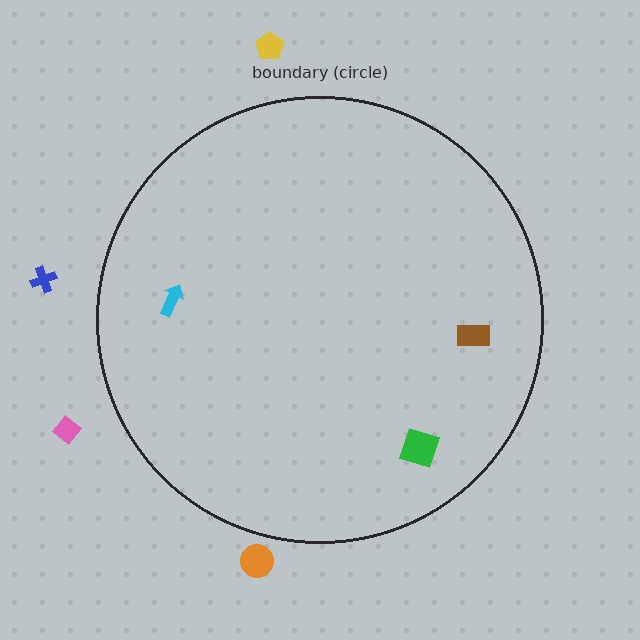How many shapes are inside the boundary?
3 inside, 4 outside.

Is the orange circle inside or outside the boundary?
Outside.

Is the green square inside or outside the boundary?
Inside.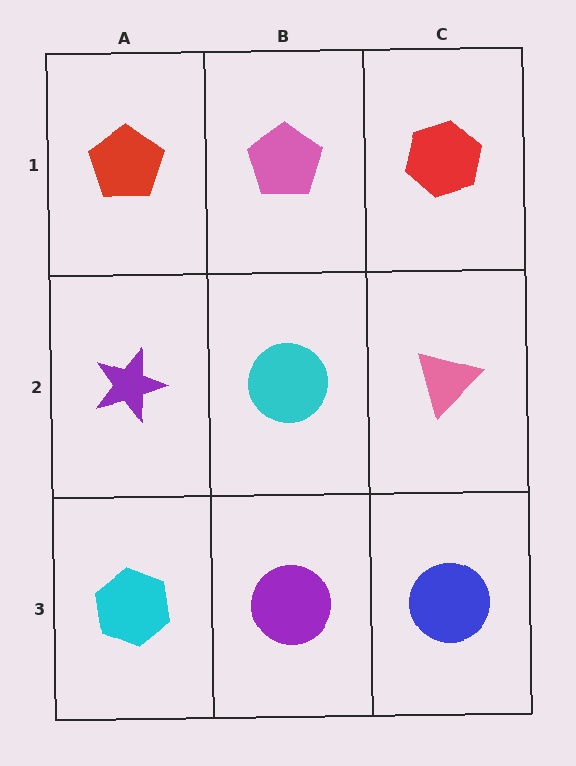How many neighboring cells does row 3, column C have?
2.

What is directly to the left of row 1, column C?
A pink pentagon.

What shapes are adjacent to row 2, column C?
A red hexagon (row 1, column C), a blue circle (row 3, column C), a cyan circle (row 2, column B).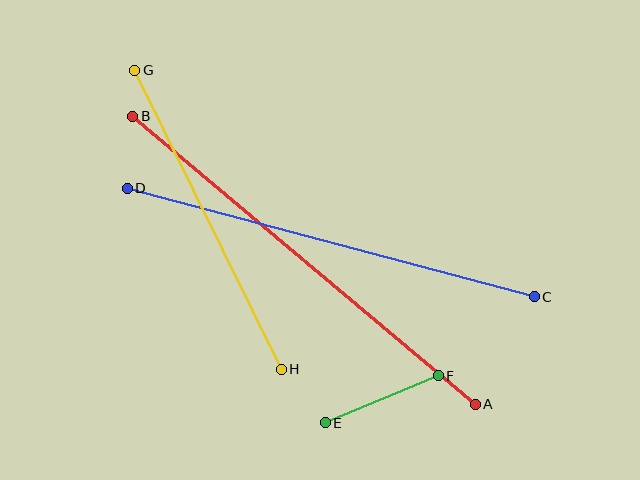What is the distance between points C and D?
The distance is approximately 421 pixels.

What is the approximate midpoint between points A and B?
The midpoint is at approximately (304, 260) pixels.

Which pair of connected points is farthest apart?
Points A and B are farthest apart.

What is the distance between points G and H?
The distance is approximately 333 pixels.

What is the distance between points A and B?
The distance is approximately 447 pixels.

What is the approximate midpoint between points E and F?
The midpoint is at approximately (382, 399) pixels.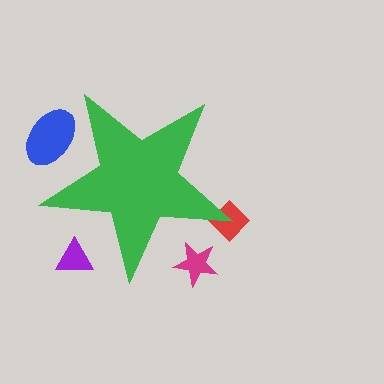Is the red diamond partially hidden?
Yes, the red diamond is partially hidden behind the green star.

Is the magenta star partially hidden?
Yes, the magenta star is partially hidden behind the green star.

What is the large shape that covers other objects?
A green star.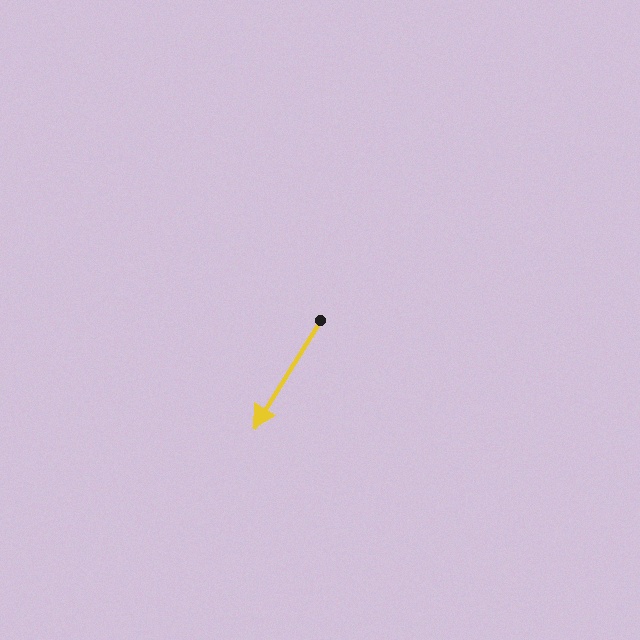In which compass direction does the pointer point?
Southwest.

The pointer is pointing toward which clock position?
Roughly 7 o'clock.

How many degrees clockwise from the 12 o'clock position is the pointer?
Approximately 212 degrees.